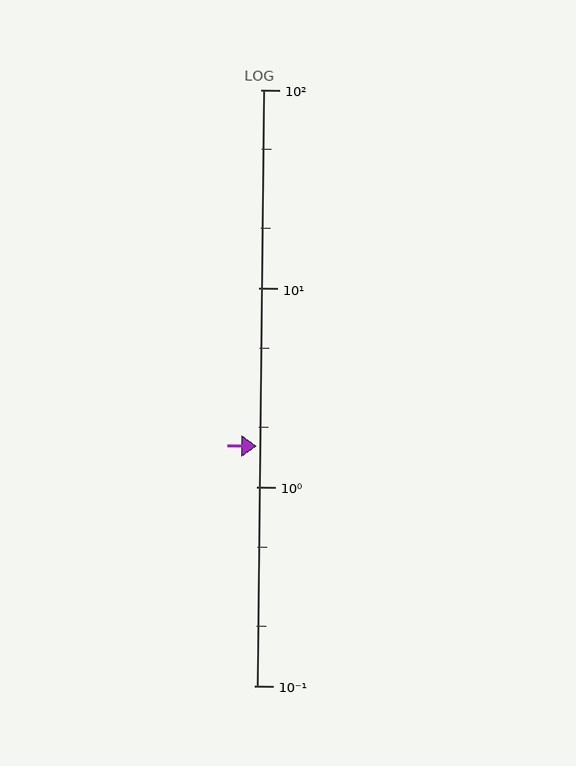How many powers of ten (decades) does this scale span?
The scale spans 3 decades, from 0.1 to 100.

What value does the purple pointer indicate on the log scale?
The pointer indicates approximately 1.6.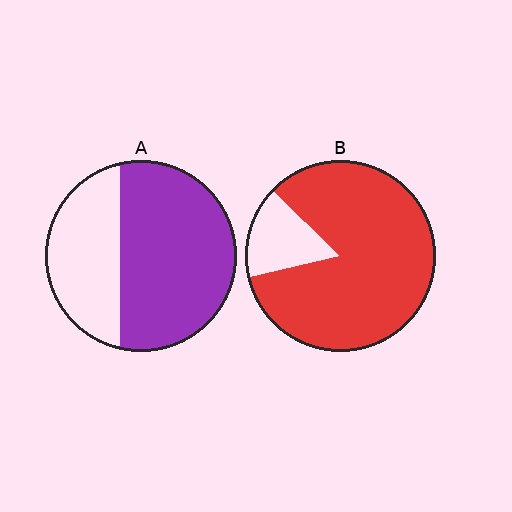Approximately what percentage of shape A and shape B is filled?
A is approximately 65% and B is approximately 85%.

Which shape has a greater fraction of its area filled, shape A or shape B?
Shape B.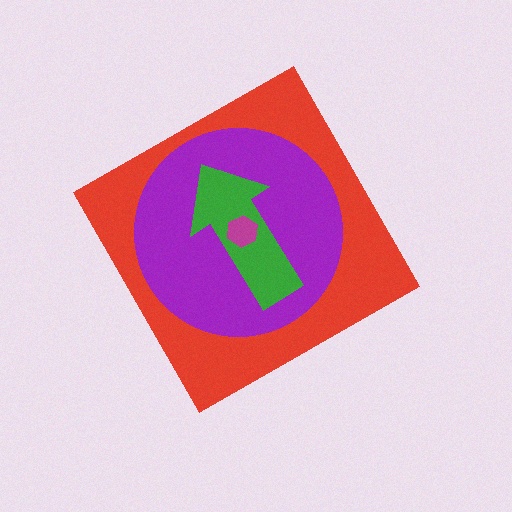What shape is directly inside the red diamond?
The purple circle.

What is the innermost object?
The magenta hexagon.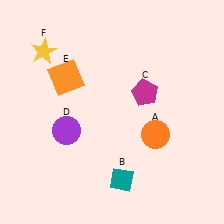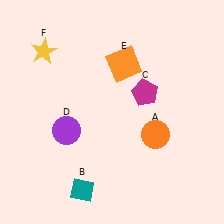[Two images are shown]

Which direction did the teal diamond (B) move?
The teal diamond (B) moved left.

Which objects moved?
The objects that moved are: the teal diamond (B), the orange square (E).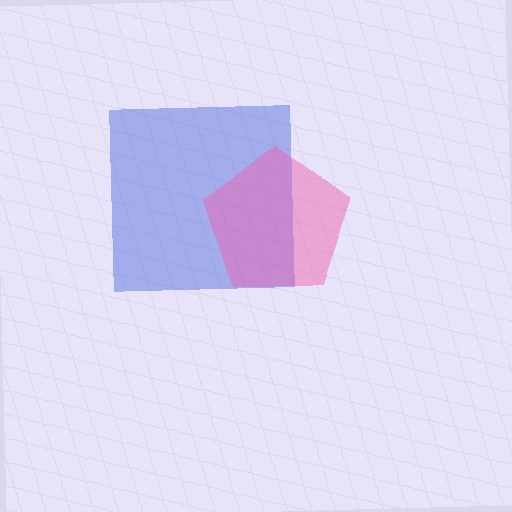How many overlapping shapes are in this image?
There are 2 overlapping shapes in the image.